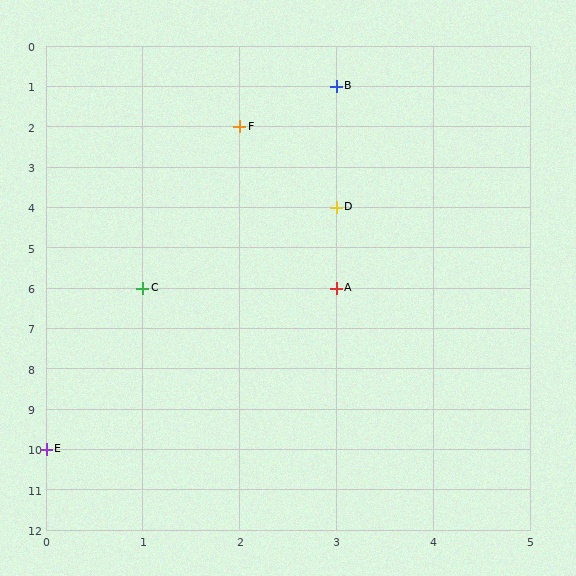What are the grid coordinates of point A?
Point A is at grid coordinates (3, 6).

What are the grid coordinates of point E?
Point E is at grid coordinates (0, 10).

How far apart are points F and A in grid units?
Points F and A are 1 column and 4 rows apart (about 4.1 grid units diagonally).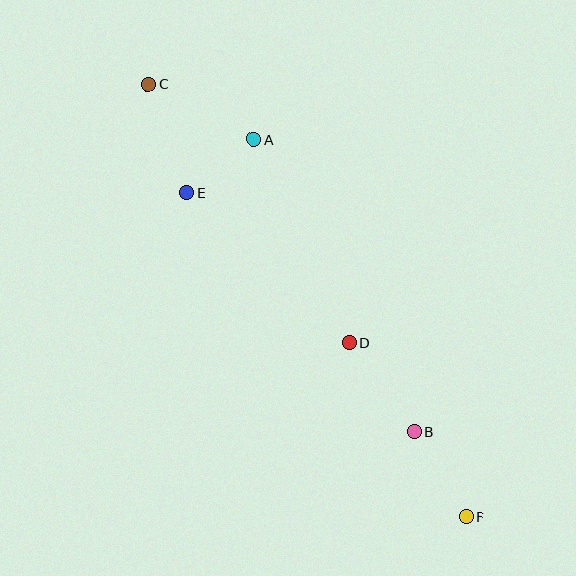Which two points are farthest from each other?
Points C and F are farthest from each other.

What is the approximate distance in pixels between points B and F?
The distance between B and F is approximately 100 pixels.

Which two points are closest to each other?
Points A and E are closest to each other.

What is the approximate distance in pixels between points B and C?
The distance between B and C is approximately 438 pixels.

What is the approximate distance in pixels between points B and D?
The distance between B and D is approximately 110 pixels.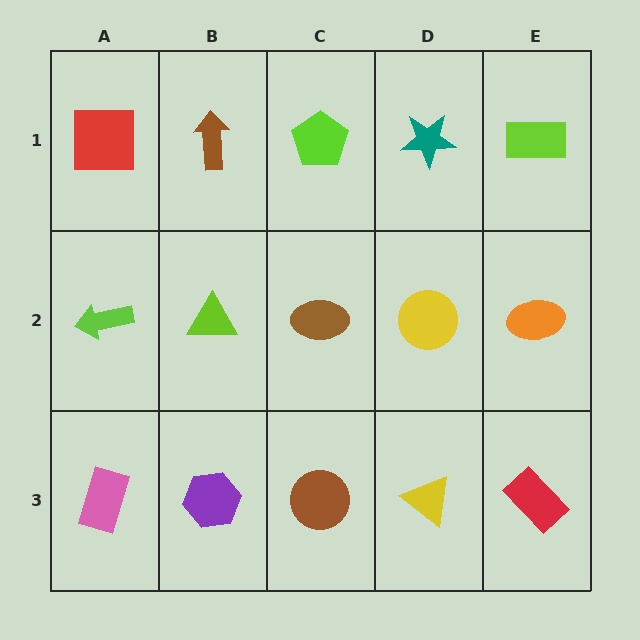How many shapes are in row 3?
5 shapes.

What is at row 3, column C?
A brown circle.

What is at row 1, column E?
A lime rectangle.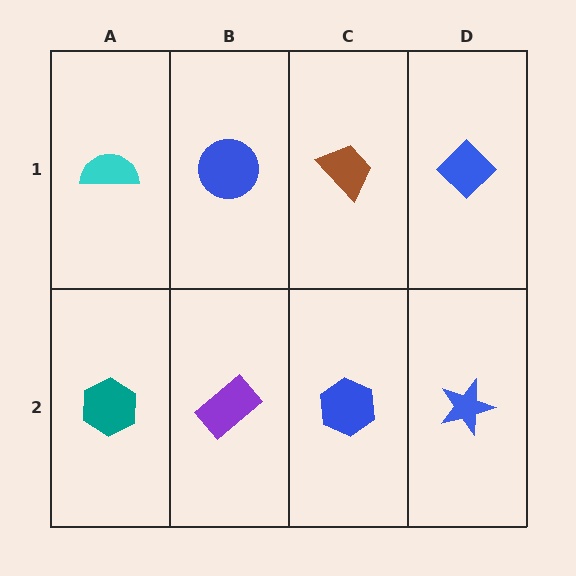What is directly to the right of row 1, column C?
A blue diamond.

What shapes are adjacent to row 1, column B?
A purple rectangle (row 2, column B), a cyan semicircle (row 1, column A), a brown trapezoid (row 1, column C).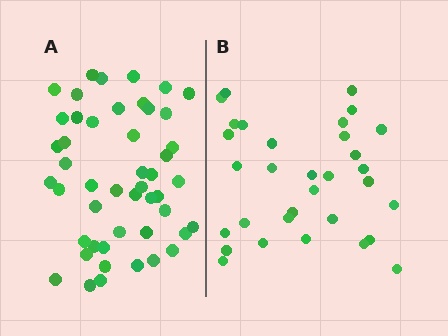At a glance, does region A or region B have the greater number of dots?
Region A (the left region) has more dots.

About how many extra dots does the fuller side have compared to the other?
Region A has approximately 15 more dots than region B.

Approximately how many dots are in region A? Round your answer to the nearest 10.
About 50 dots. (The exact count is 48, which rounds to 50.)